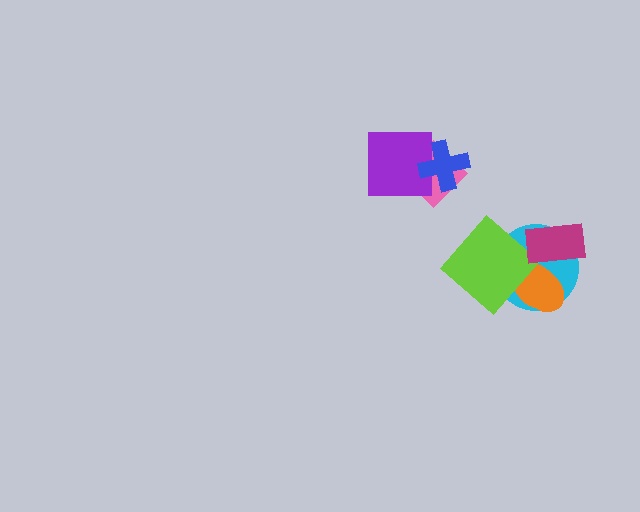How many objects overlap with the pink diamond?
2 objects overlap with the pink diamond.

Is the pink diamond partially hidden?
Yes, it is partially covered by another shape.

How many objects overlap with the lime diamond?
3 objects overlap with the lime diamond.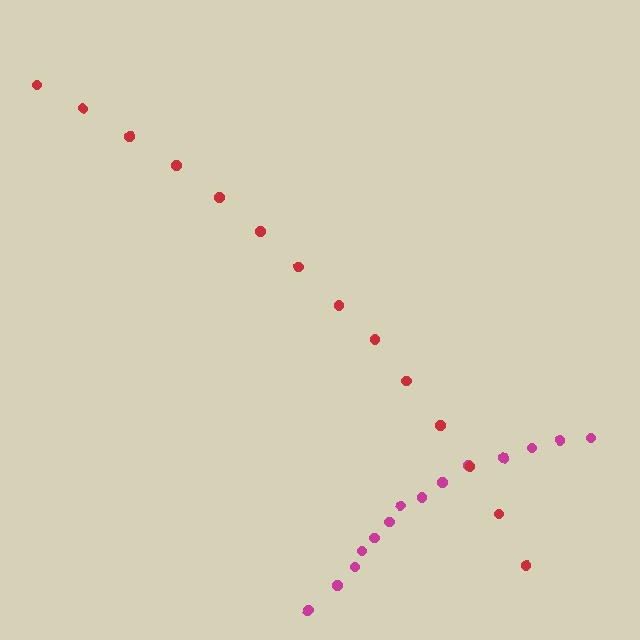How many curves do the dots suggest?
There are 2 distinct paths.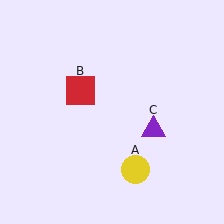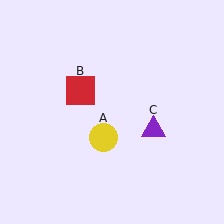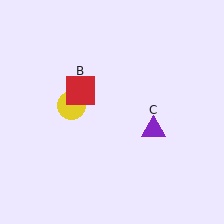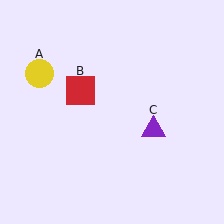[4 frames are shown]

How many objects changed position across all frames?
1 object changed position: yellow circle (object A).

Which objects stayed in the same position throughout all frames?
Red square (object B) and purple triangle (object C) remained stationary.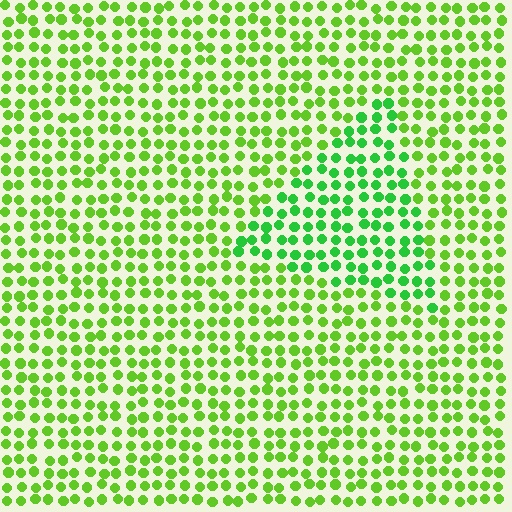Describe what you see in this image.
The image is filled with small lime elements in a uniform arrangement. A triangle-shaped region is visible where the elements are tinted to a slightly different hue, forming a subtle color boundary.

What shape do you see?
I see a triangle.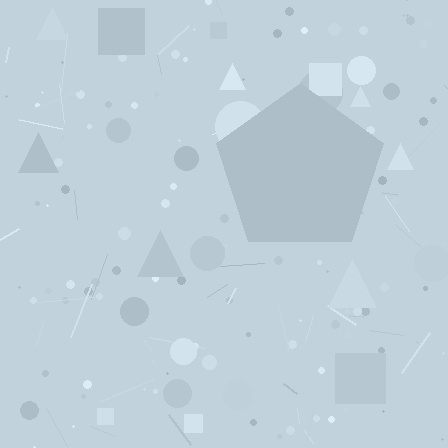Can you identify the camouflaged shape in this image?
The camouflaged shape is a pentagon.